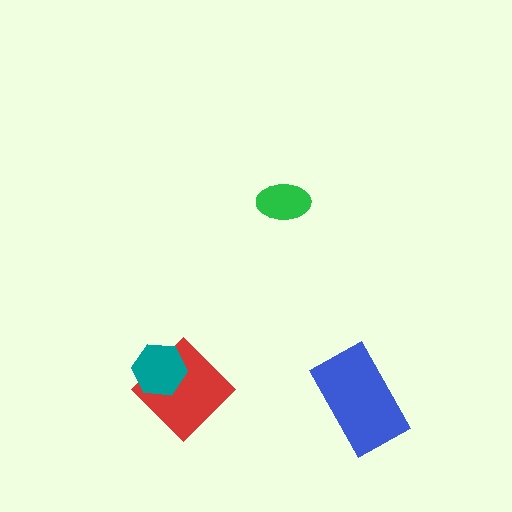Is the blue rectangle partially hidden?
No, no other shape covers it.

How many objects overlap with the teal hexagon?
1 object overlaps with the teal hexagon.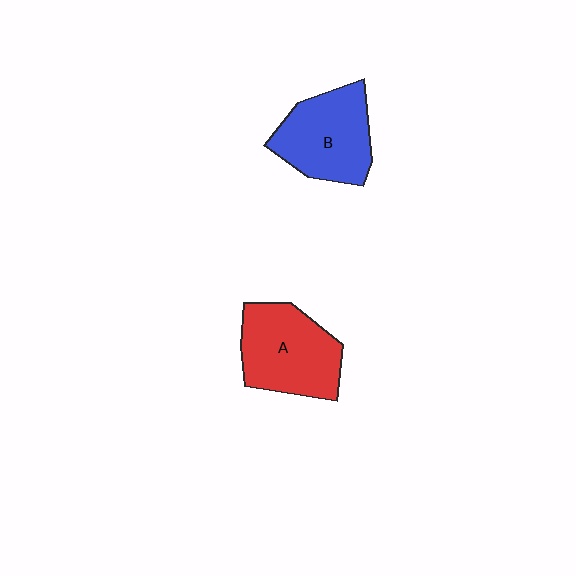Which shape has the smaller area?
Shape B (blue).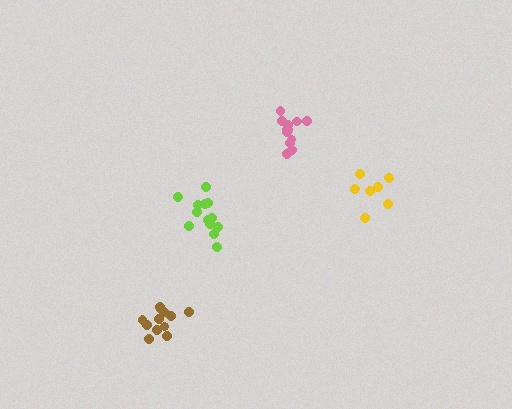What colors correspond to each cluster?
The clusters are colored: pink, yellow, lime, brown.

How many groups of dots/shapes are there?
There are 4 groups.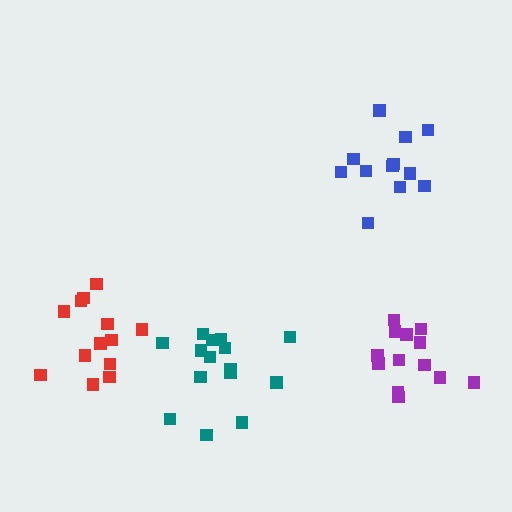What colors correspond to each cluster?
The clusters are colored: purple, teal, red, blue.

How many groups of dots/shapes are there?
There are 4 groups.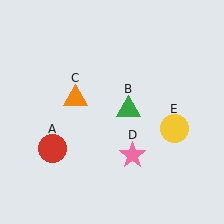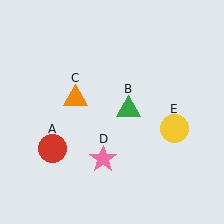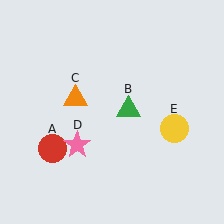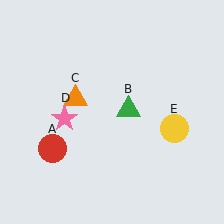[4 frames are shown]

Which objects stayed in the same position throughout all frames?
Red circle (object A) and green triangle (object B) and orange triangle (object C) and yellow circle (object E) remained stationary.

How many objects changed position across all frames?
1 object changed position: pink star (object D).